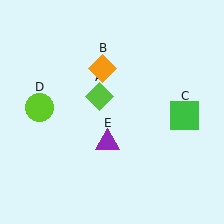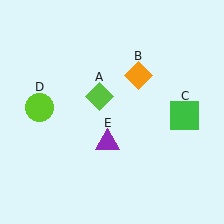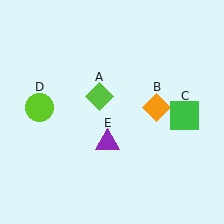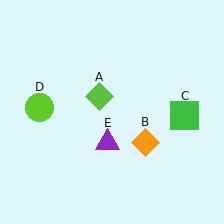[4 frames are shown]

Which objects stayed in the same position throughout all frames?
Lime diamond (object A) and green square (object C) and lime circle (object D) and purple triangle (object E) remained stationary.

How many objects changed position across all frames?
1 object changed position: orange diamond (object B).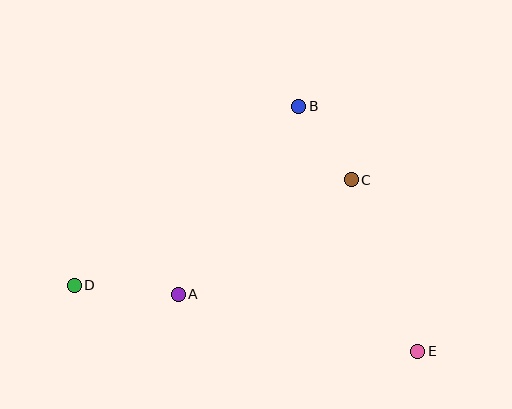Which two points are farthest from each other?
Points D and E are farthest from each other.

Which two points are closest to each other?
Points B and C are closest to each other.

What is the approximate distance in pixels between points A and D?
The distance between A and D is approximately 104 pixels.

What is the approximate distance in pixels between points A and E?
The distance between A and E is approximately 246 pixels.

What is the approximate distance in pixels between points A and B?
The distance between A and B is approximately 223 pixels.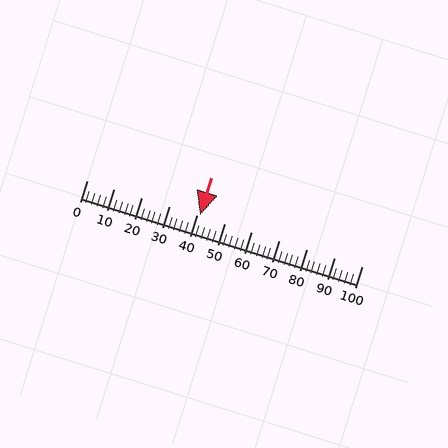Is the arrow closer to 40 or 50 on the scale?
The arrow is closer to 40.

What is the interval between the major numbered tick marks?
The major tick marks are spaced 10 units apart.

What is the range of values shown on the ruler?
The ruler shows values from 0 to 100.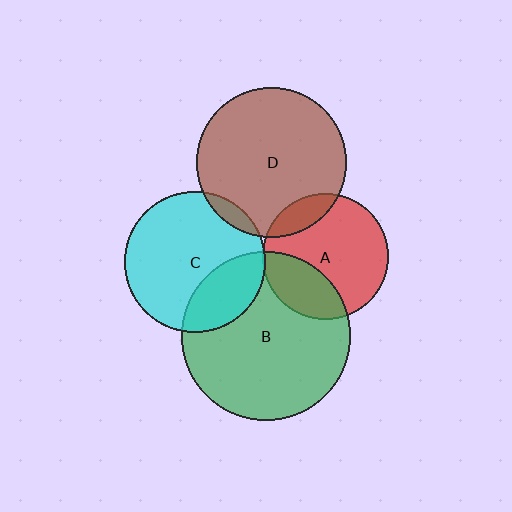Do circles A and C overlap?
Yes.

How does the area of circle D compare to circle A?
Approximately 1.4 times.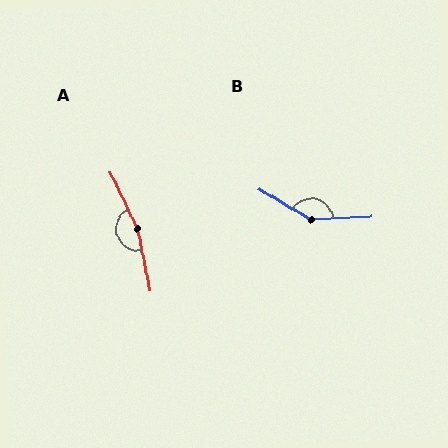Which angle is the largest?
A, at approximately 166 degrees.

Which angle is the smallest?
B, at approximately 146 degrees.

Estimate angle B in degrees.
Approximately 146 degrees.